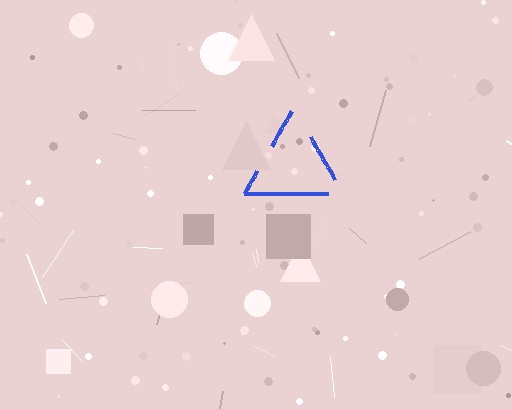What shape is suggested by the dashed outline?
The dashed outline suggests a triangle.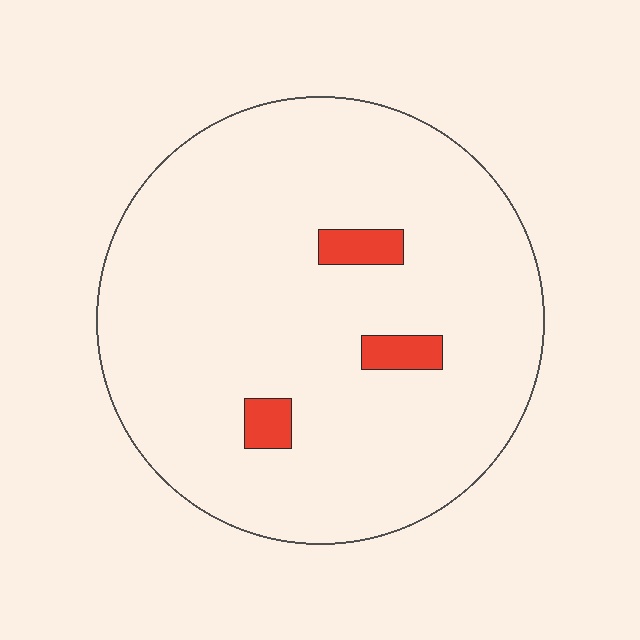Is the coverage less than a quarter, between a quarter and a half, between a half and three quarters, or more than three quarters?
Less than a quarter.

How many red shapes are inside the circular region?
3.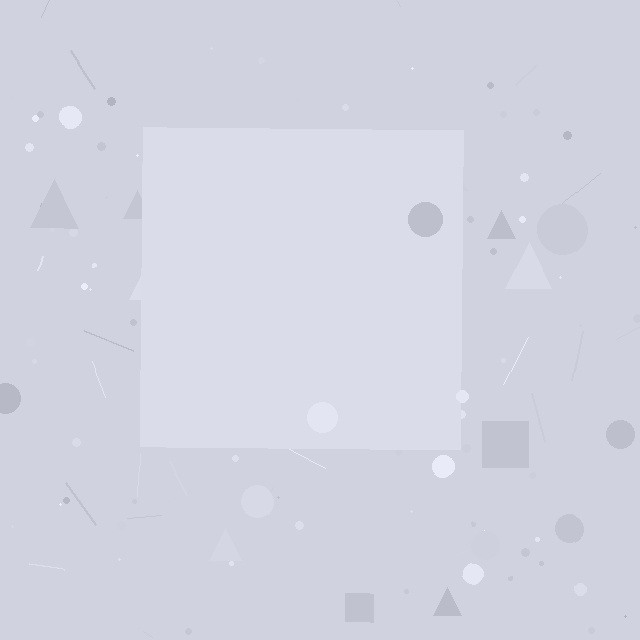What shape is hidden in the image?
A square is hidden in the image.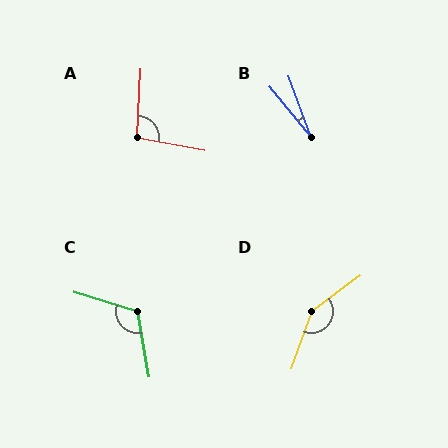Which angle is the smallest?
B, at approximately 19 degrees.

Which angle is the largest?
D, at approximately 146 degrees.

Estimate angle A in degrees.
Approximately 97 degrees.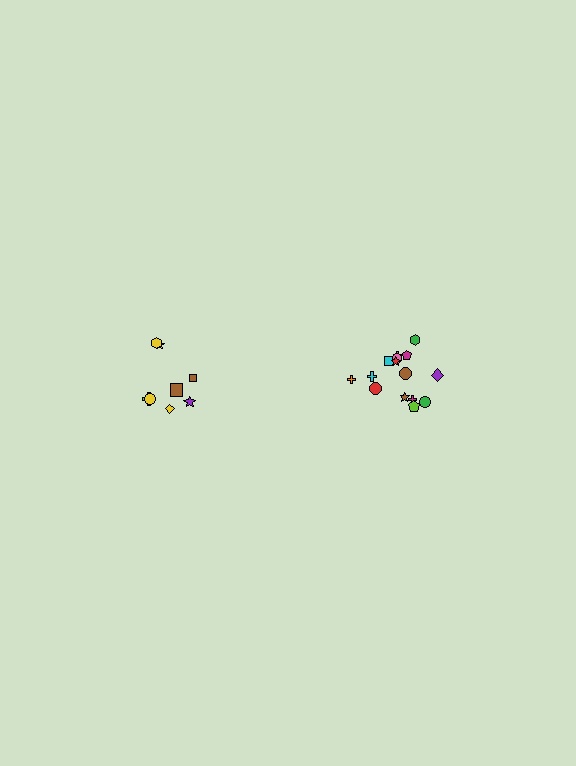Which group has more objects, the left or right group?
The right group.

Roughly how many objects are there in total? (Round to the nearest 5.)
Roughly 25 objects in total.